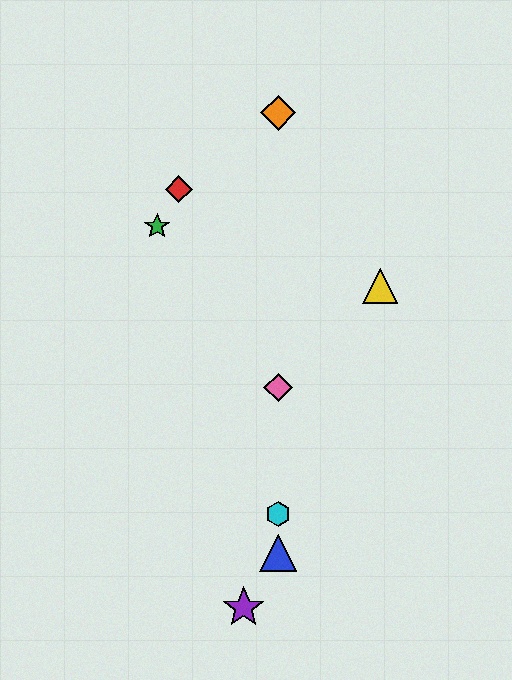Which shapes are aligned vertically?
The blue triangle, the orange diamond, the cyan hexagon, the pink diamond are aligned vertically.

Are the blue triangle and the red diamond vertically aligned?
No, the blue triangle is at x≈278 and the red diamond is at x≈179.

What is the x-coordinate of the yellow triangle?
The yellow triangle is at x≈380.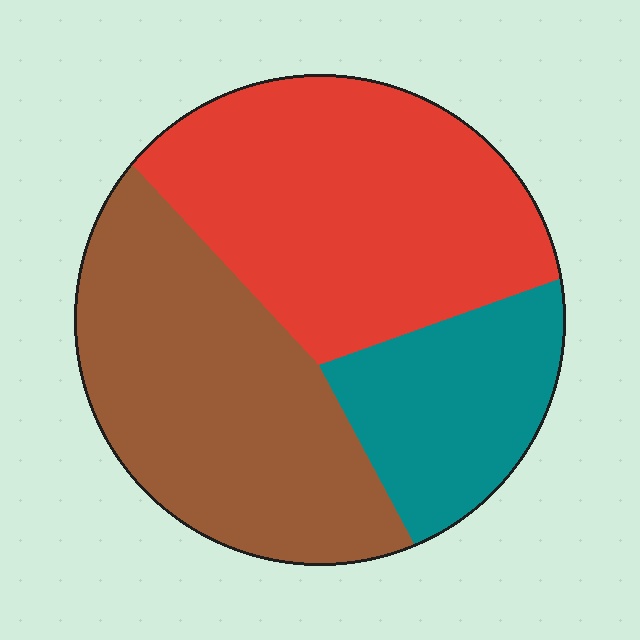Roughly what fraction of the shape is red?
Red covers 41% of the shape.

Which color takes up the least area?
Teal, at roughly 20%.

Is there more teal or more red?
Red.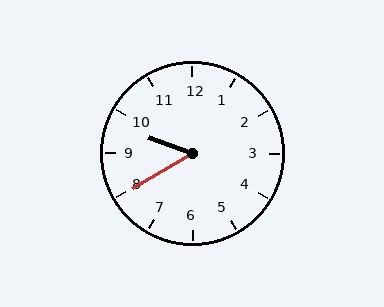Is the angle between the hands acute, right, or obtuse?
It is acute.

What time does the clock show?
9:40.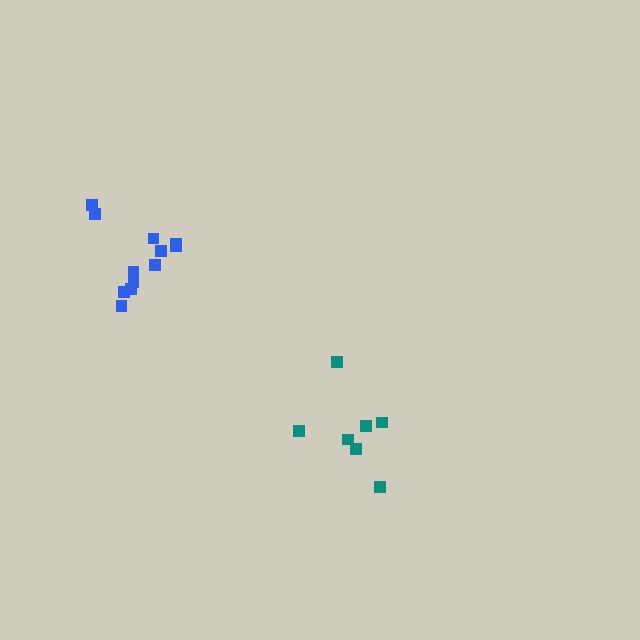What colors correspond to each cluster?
The clusters are colored: blue, teal.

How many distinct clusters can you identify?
There are 2 distinct clusters.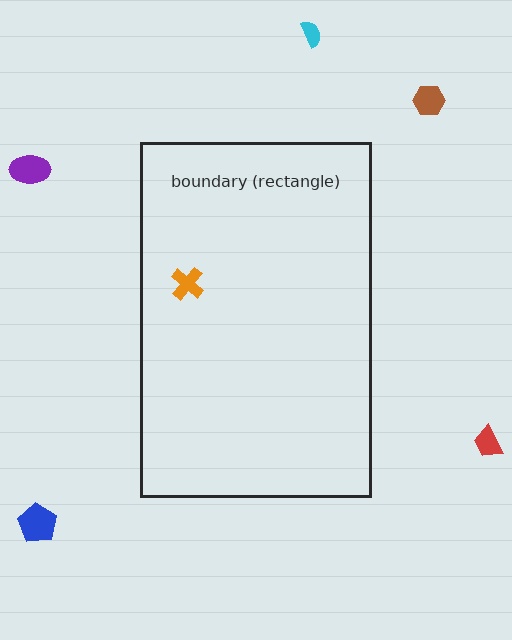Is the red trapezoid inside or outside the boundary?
Outside.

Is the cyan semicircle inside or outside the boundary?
Outside.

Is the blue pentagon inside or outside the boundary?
Outside.